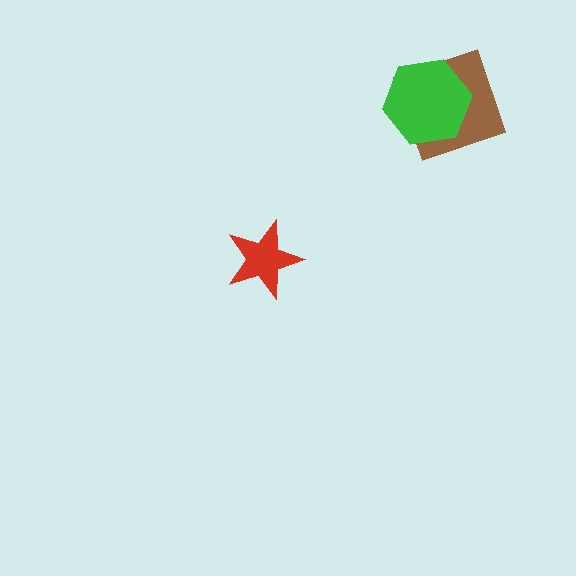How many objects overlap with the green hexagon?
1 object overlaps with the green hexagon.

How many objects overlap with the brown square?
1 object overlaps with the brown square.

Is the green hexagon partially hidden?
No, no other shape covers it.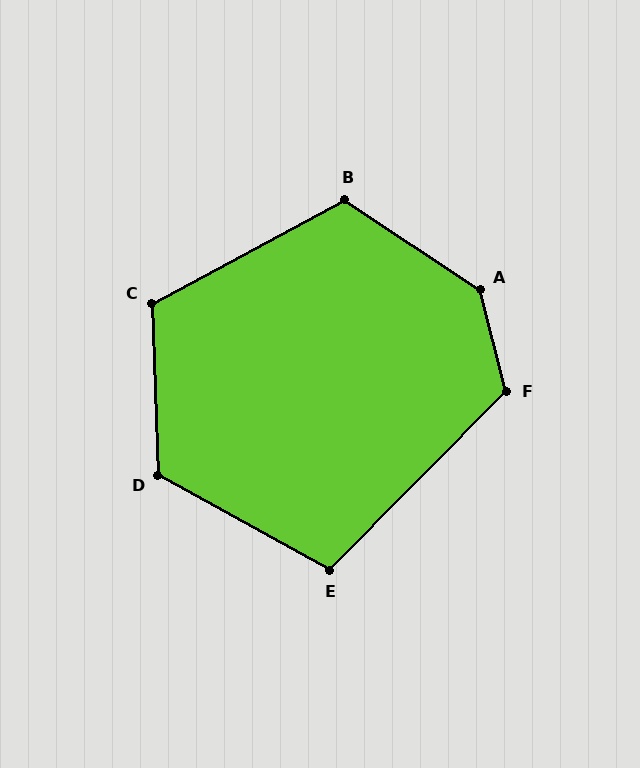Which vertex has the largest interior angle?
A, at approximately 138 degrees.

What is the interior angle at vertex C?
Approximately 117 degrees (obtuse).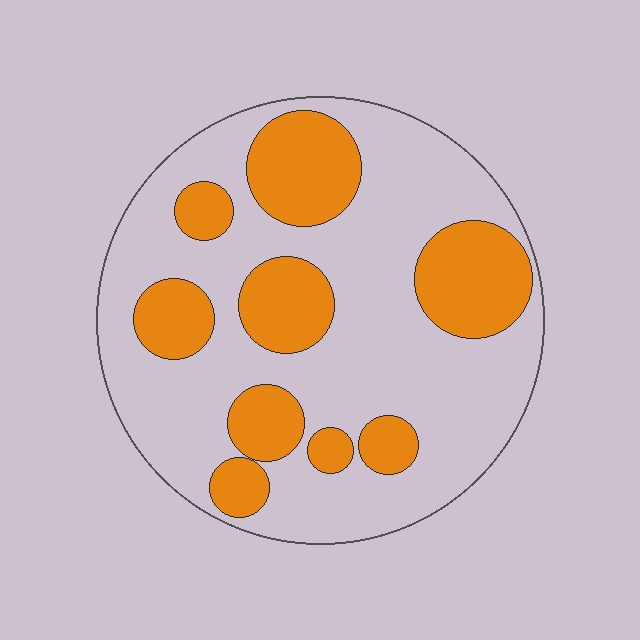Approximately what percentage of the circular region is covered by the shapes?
Approximately 30%.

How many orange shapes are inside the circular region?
9.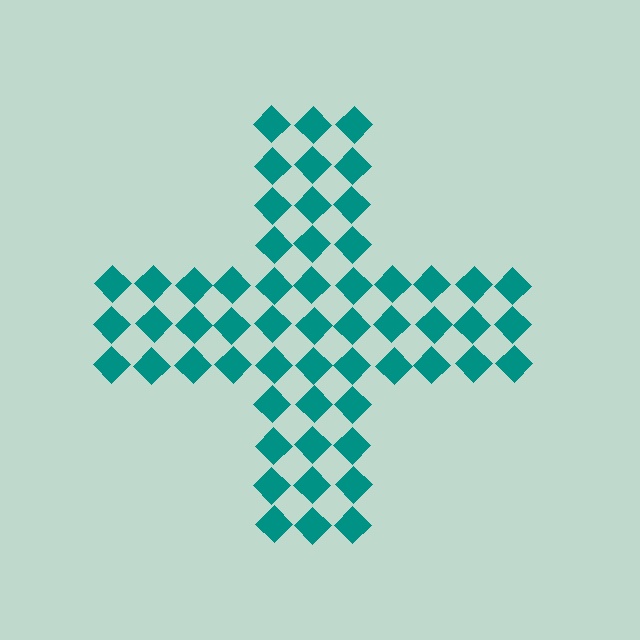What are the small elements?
The small elements are diamonds.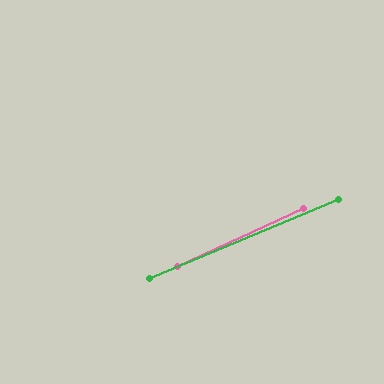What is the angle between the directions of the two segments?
Approximately 2 degrees.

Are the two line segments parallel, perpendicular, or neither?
Parallel — their directions differ by only 1.7°.